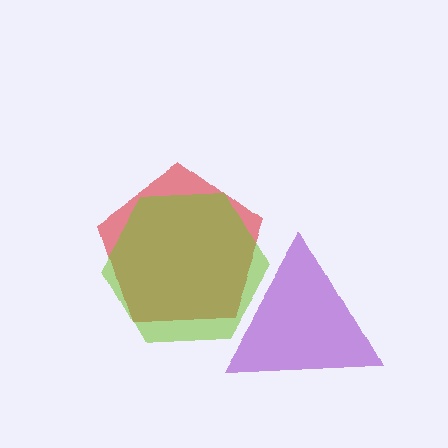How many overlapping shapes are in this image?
There are 3 overlapping shapes in the image.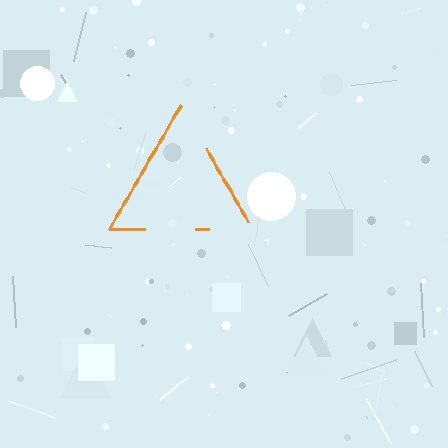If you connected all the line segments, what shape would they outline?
They would outline a triangle.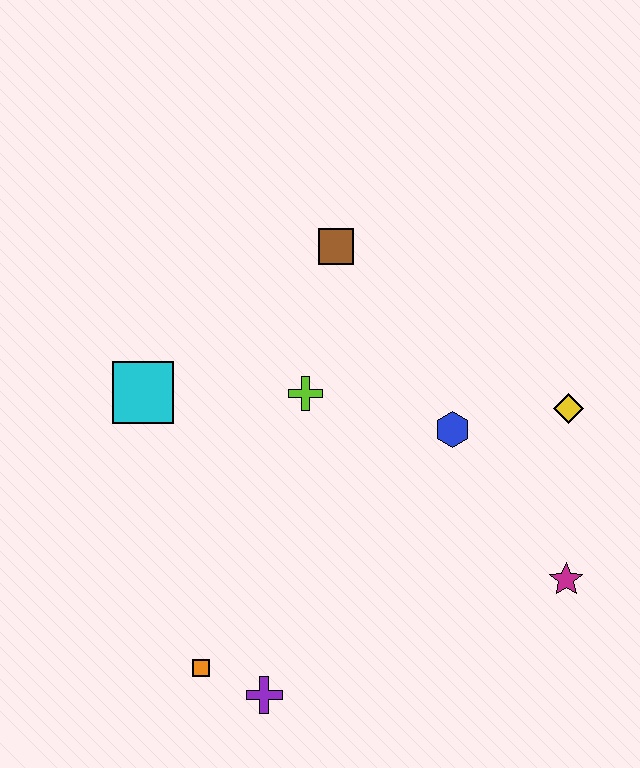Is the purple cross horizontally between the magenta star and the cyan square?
Yes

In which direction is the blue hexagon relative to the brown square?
The blue hexagon is below the brown square.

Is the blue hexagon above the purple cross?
Yes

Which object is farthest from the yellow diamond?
The orange square is farthest from the yellow diamond.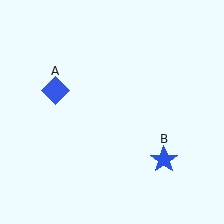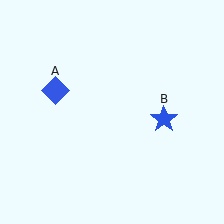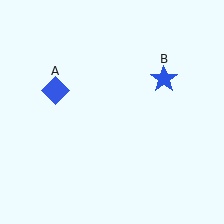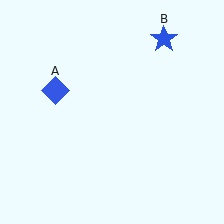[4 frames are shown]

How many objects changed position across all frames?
1 object changed position: blue star (object B).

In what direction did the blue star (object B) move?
The blue star (object B) moved up.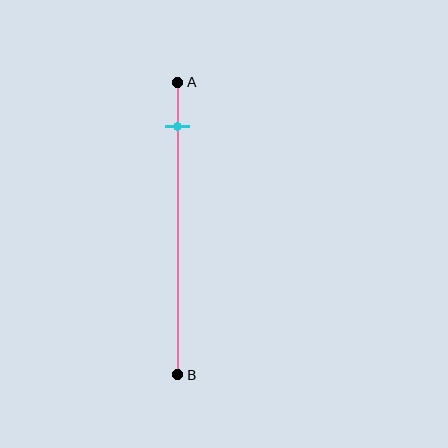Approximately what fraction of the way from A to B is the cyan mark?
The cyan mark is approximately 15% of the way from A to B.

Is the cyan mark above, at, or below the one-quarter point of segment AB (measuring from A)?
The cyan mark is above the one-quarter point of segment AB.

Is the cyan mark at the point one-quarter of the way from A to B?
No, the mark is at about 15% from A, not at the 25% one-quarter point.